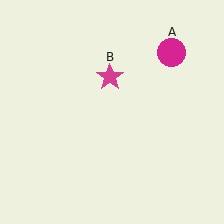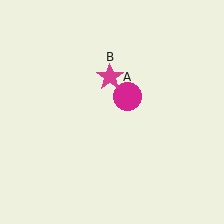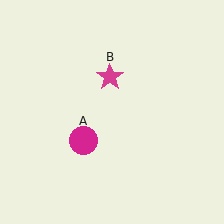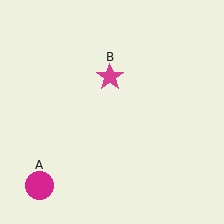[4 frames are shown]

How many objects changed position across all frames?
1 object changed position: magenta circle (object A).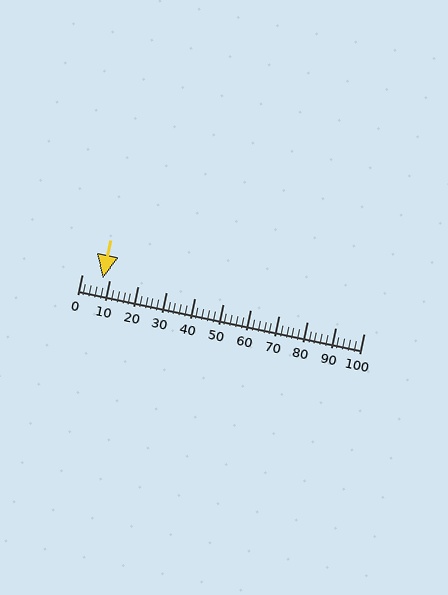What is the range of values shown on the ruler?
The ruler shows values from 0 to 100.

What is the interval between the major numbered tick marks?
The major tick marks are spaced 10 units apart.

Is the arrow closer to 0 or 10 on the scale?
The arrow is closer to 10.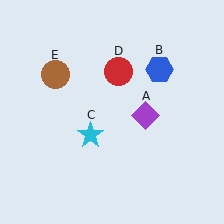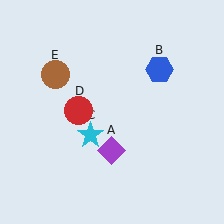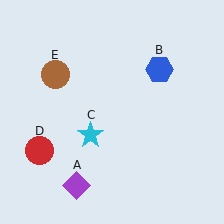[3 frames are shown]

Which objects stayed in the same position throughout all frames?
Blue hexagon (object B) and cyan star (object C) and brown circle (object E) remained stationary.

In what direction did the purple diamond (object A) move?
The purple diamond (object A) moved down and to the left.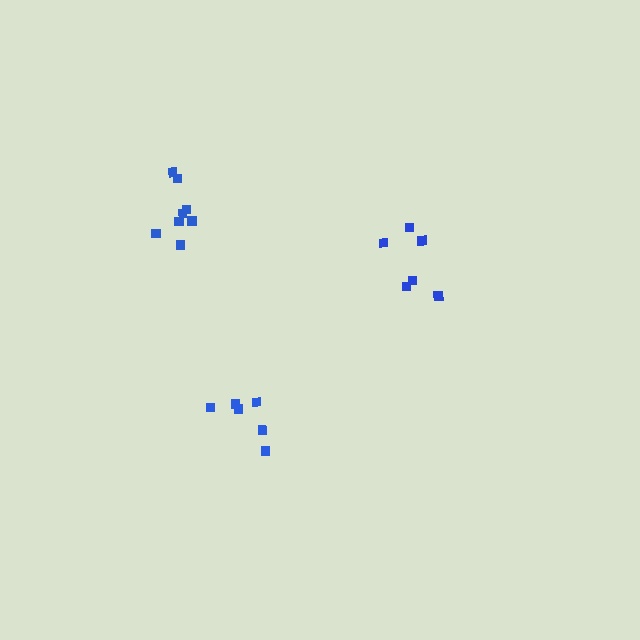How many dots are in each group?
Group 1: 6 dots, Group 2: 6 dots, Group 3: 8 dots (20 total).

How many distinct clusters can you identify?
There are 3 distinct clusters.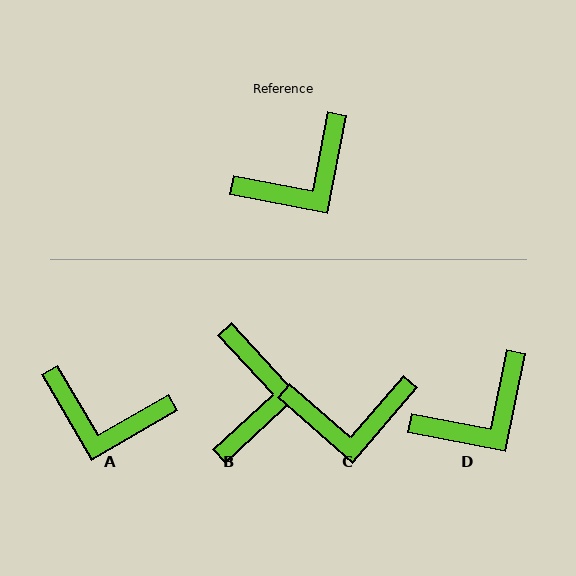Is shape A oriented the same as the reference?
No, it is off by about 49 degrees.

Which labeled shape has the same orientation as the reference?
D.